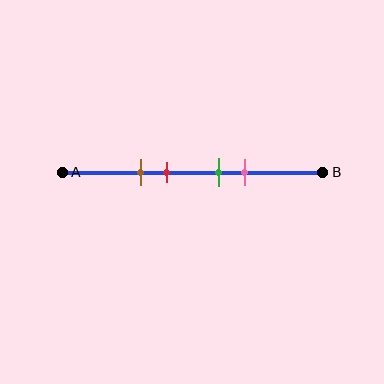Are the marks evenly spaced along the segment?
No, the marks are not evenly spaced.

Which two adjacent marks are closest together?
The green and pink marks are the closest adjacent pair.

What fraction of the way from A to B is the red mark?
The red mark is approximately 40% (0.4) of the way from A to B.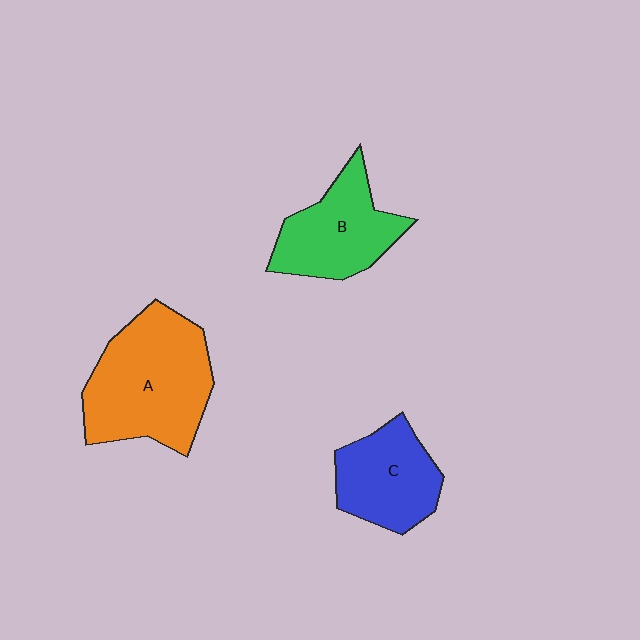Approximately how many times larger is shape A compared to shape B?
Approximately 1.5 times.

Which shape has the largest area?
Shape A (orange).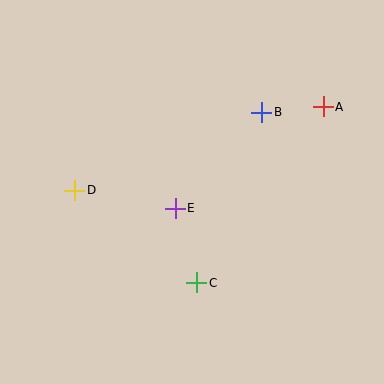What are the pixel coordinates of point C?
Point C is at (197, 283).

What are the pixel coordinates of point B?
Point B is at (262, 112).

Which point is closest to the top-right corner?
Point A is closest to the top-right corner.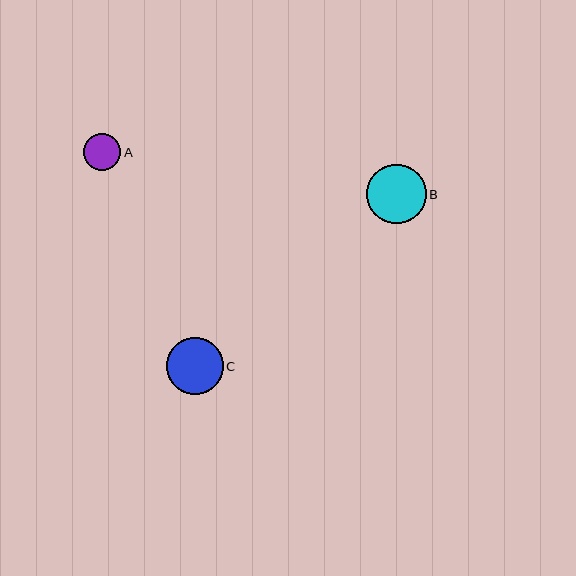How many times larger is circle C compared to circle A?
Circle C is approximately 1.5 times the size of circle A.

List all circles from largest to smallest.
From largest to smallest: B, C, A.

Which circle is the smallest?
Circle A is the smallest with a size of approximately 38 pixels.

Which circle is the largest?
Circle B is the largest with a size of approximately 59 pixels.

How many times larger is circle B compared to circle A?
Circle B is approximately 1.6 times the size of circle A.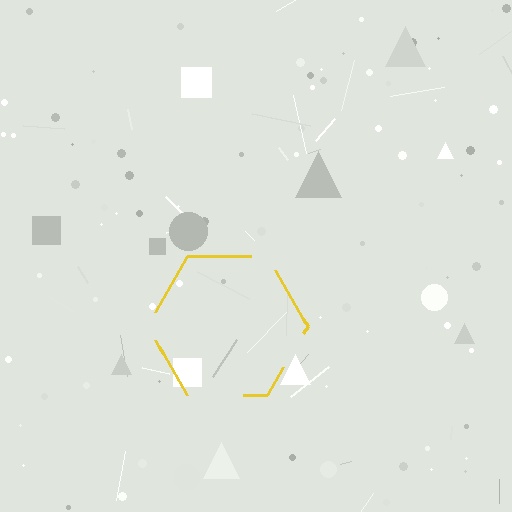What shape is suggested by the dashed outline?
The dashed outline suggests a hexagon.